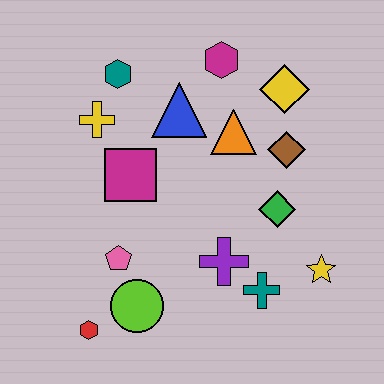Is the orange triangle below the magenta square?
No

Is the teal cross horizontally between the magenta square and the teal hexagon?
No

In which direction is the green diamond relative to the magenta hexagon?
The green diamond is below the magenta hexagon.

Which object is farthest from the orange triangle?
The red hexagon is farthest from the orange triangle.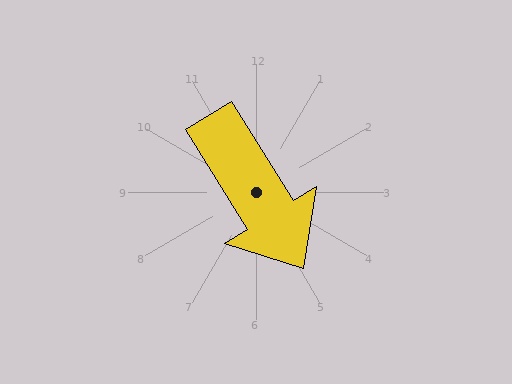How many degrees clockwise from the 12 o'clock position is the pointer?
Approximately 148 degrees.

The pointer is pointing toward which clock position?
Roughly 5 o'clock.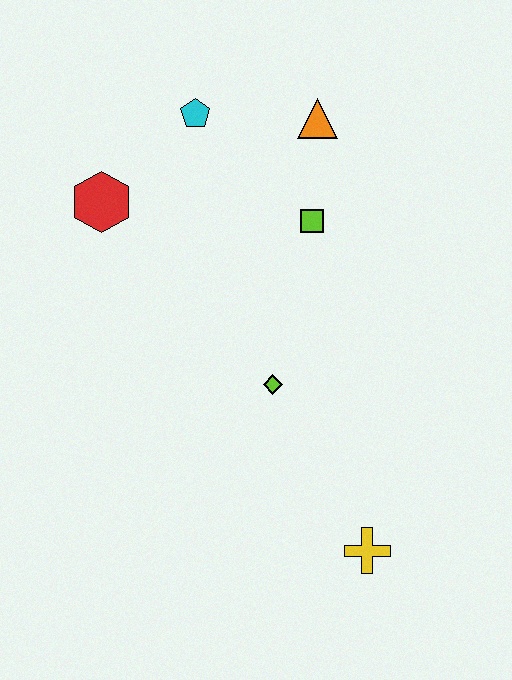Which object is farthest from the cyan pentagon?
The yellow cross is farthest from the cyan pentagon.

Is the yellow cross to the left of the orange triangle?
No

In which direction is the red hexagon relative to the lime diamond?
The red hexagon is above the lime diamond.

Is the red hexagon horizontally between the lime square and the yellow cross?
No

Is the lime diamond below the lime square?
Yes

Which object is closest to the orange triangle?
The lime square is closest to the orange triangle.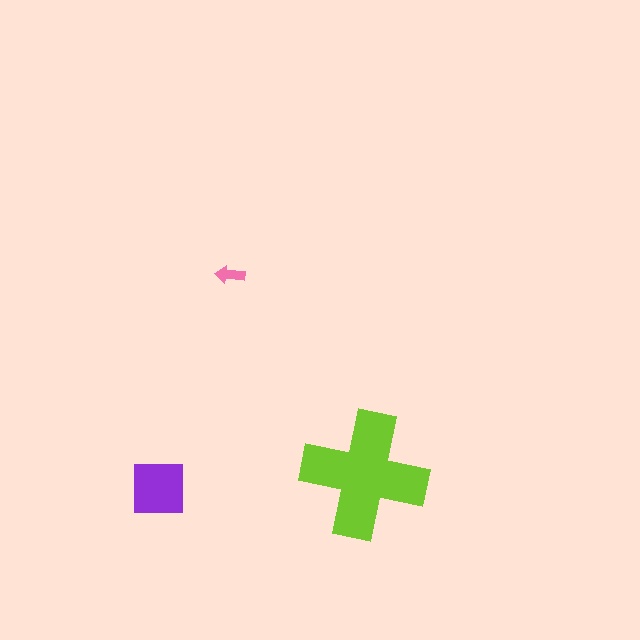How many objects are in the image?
There are 3 objects in the image.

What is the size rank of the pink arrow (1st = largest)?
3rd.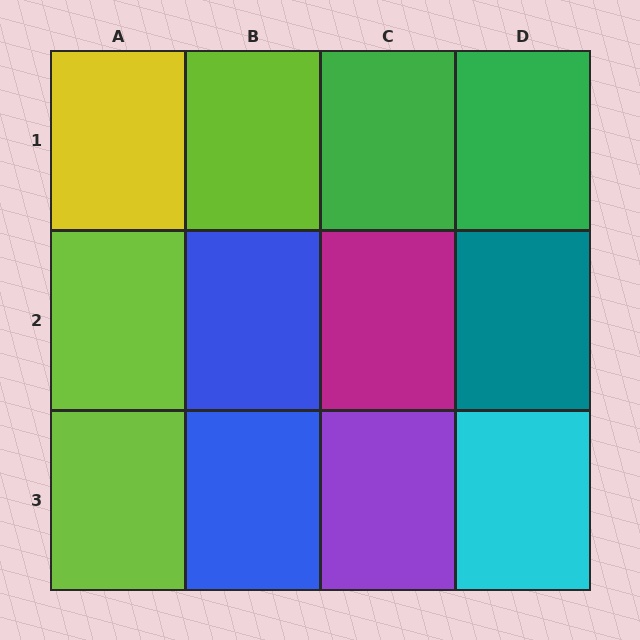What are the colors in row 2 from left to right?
Lime, blue, magenta, teal.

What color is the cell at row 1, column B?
Lime.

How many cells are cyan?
1 cell is cyan.